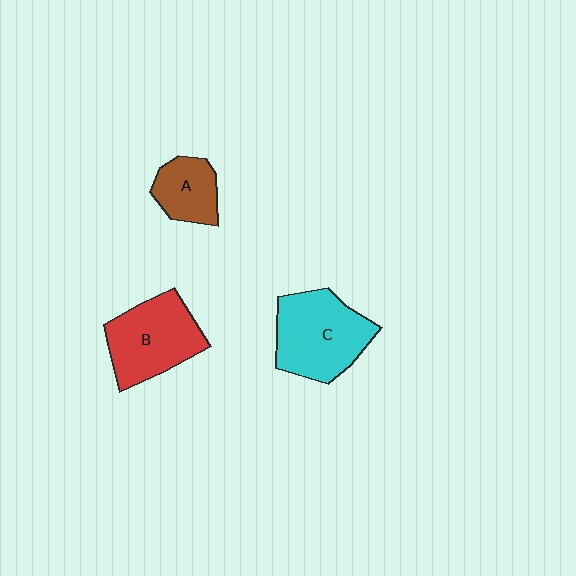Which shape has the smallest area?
Shape A (brown).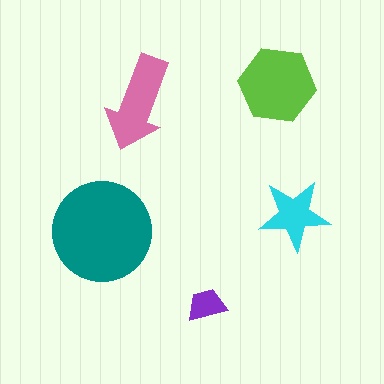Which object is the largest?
The teal circle.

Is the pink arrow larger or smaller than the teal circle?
Smaller.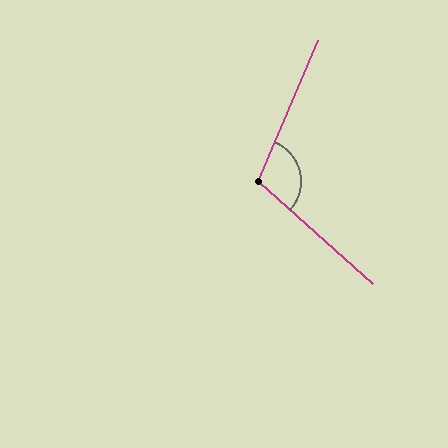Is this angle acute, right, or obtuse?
It is obtuse.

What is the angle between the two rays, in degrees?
Approximately 109 degrees.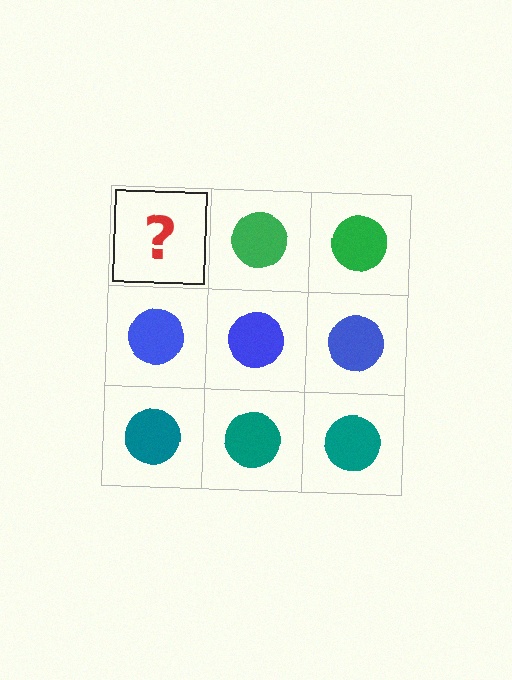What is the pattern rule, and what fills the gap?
The rule is that each row has a consistent color. The gap should be filled with a green circle.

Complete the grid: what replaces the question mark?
The question mark should be replaced with a green circle.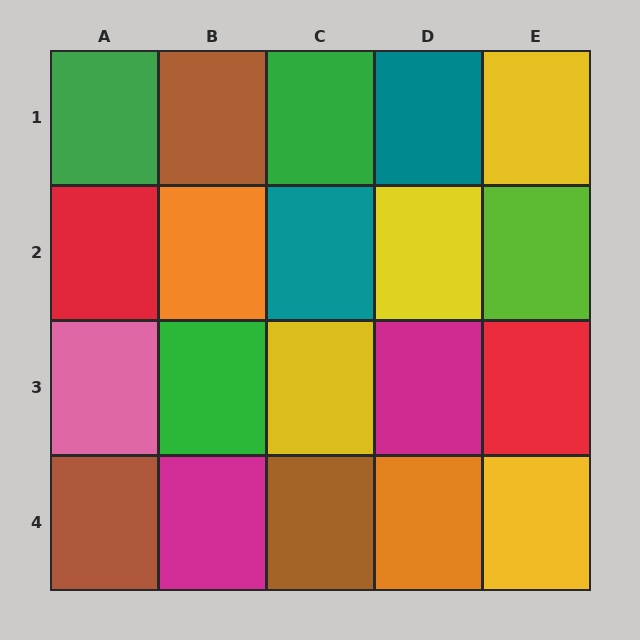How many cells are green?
3 cells are green.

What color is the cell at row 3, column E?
Red.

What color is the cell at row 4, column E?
Yellow.